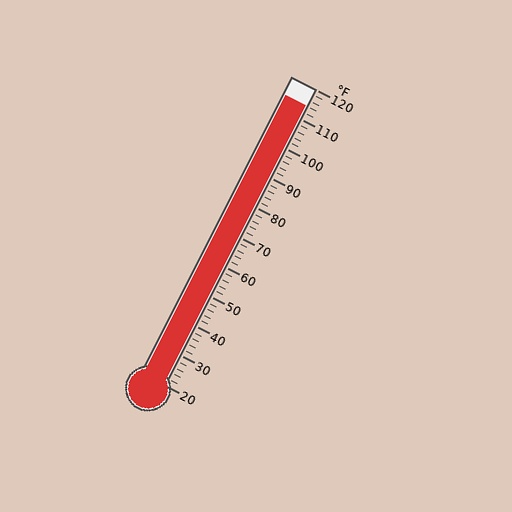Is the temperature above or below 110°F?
The temperature is above 110°F.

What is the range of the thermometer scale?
The thermometer scale ranges from 20°F to 120°F.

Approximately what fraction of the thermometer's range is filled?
The thermometer is filled to approximately 95% of its range.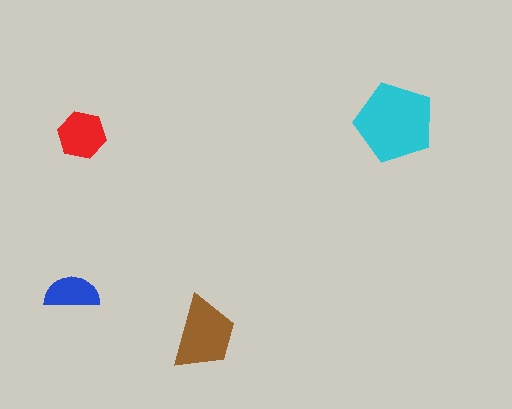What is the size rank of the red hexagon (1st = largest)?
3rd.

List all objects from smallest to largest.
The blue semicircle, the red hexagon, the brown trapezoid, the cyan pentagon.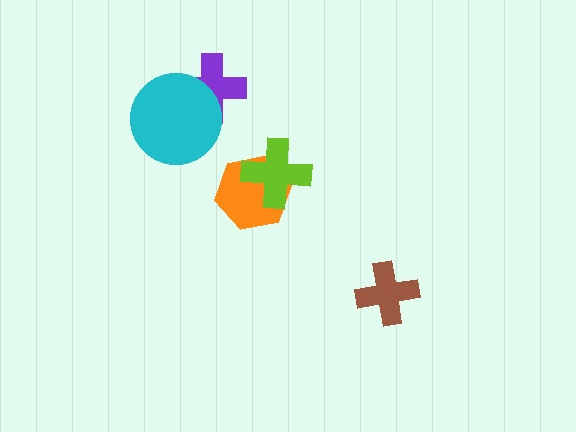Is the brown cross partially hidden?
No, no other shape covers it.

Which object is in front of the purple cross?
The cyan circle is in front of the purple cross.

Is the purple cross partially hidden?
Yes, it is partially covered by another shape.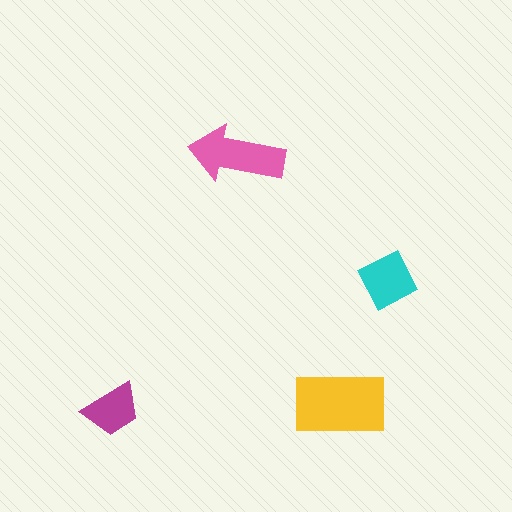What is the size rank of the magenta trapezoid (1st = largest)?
4th.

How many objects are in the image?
There are 4 objects in the image.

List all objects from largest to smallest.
The yellow rectangle, the pink arrow, the cyan diamond, the magenta trapezoid.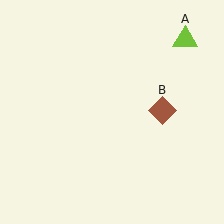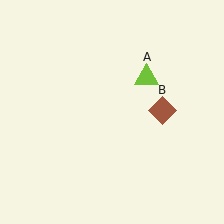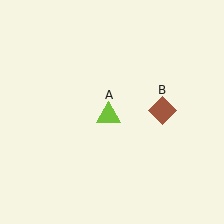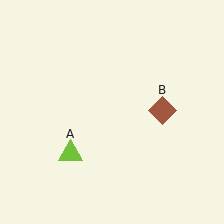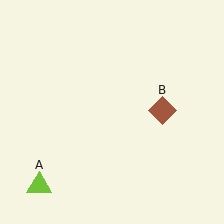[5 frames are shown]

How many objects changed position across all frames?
1 object changed position: lime triangle (object A).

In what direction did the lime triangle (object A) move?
The lime triangle (object A) moved down and to the left.